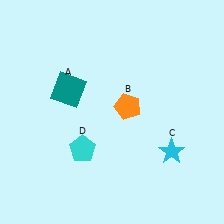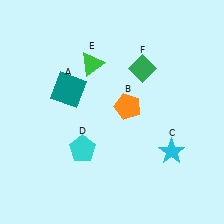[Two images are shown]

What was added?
A green triangle (E), a green diamond (F) were added in Image 2.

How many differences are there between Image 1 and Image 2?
There are 2 differences between the two images.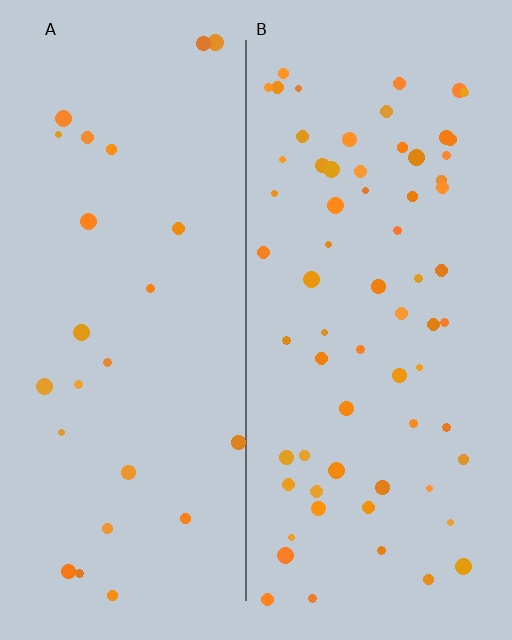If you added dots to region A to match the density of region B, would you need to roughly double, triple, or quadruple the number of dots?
Approximately triple.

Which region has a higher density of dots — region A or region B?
B (the right).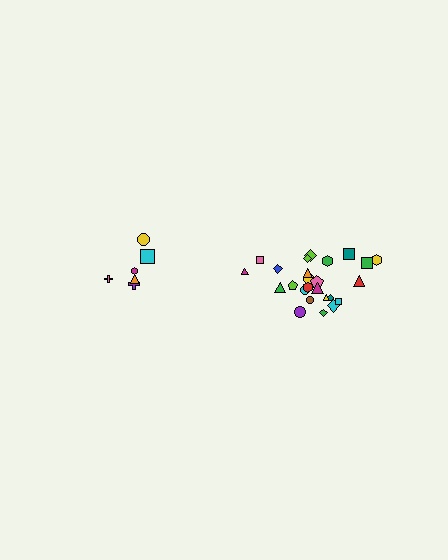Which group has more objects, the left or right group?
The right group.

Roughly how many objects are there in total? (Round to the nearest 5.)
Roughly 30 objects in total.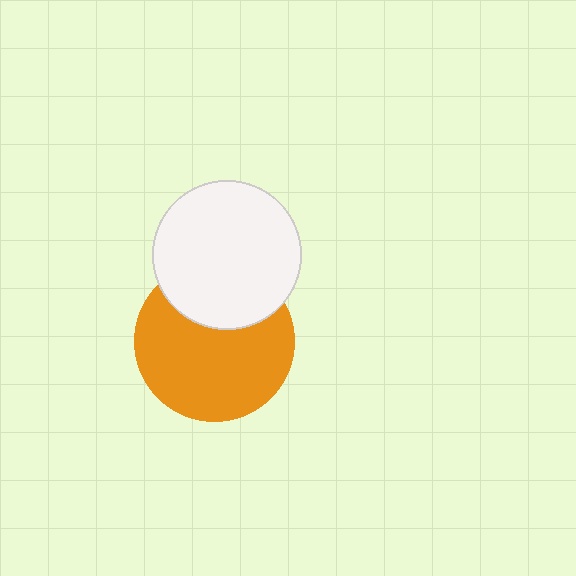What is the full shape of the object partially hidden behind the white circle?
The partially hidden object is an orange circle.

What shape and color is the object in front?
The object in front is a white circle.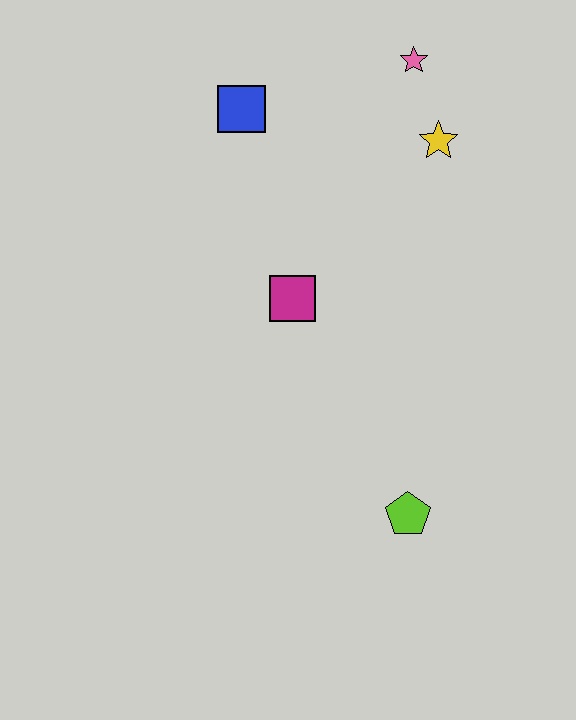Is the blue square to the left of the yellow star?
Yes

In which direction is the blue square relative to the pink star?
The blue square is to the left of the pink star.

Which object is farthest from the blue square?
The lime pentagon is farthest from the blue square.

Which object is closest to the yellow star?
The pink star is closest to the yellow star.